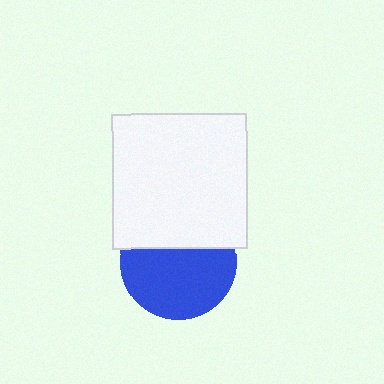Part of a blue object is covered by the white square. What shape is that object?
It is a circle.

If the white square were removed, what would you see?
You would see the complete blue circle.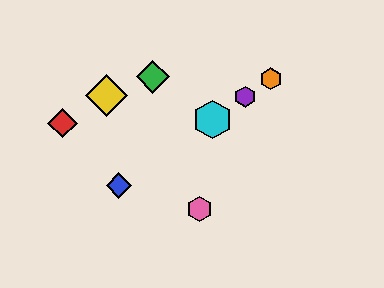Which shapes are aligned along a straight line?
The blue diamond, the purple hexagon, the orange hexagon, the cyan hexagon are aligned along a straight line.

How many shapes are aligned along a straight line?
4 shapes (the blue diamond, the purple hexagon, the orange hexagon, the cyan hexagon) are aligned along a straight line.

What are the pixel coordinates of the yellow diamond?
The yellow diamond is at (106, 96).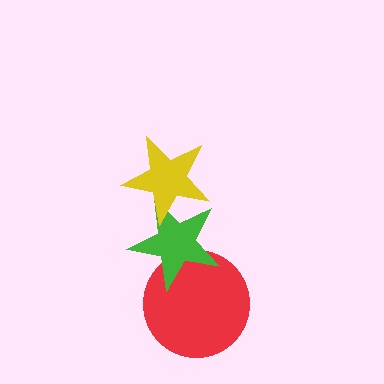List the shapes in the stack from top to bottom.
From top to bottom: the yellow star, the green star, the red circle.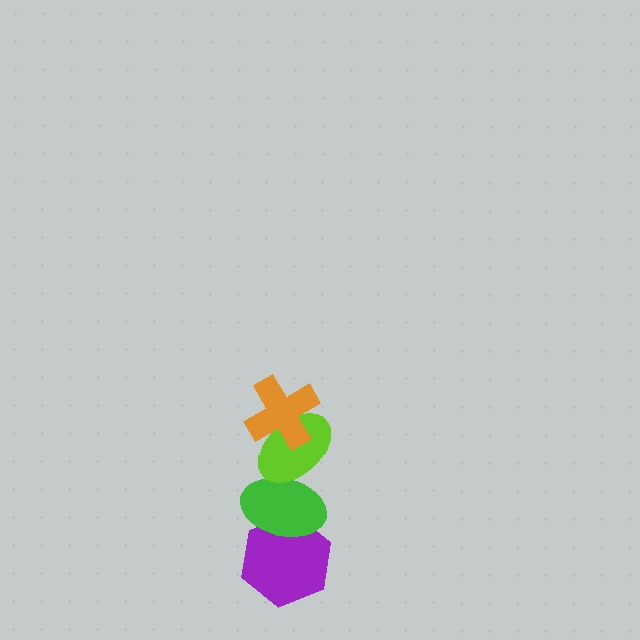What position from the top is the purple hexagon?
The purple hexagon is 4th from the top.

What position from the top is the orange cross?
The orange cross is 1st from the top.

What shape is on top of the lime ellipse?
The orange cross is on top of the lime ellipse.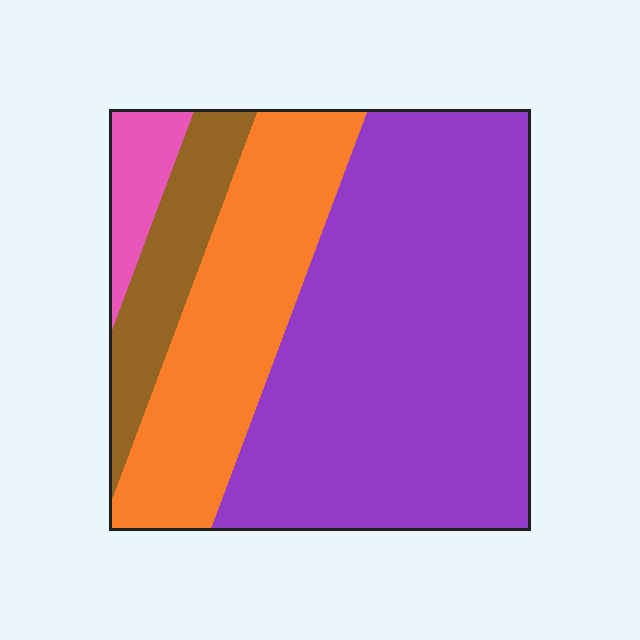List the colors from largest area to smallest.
From largest to smallest: purple, orange, brown, pink.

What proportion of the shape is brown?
Brown covers about 10% of the shape.